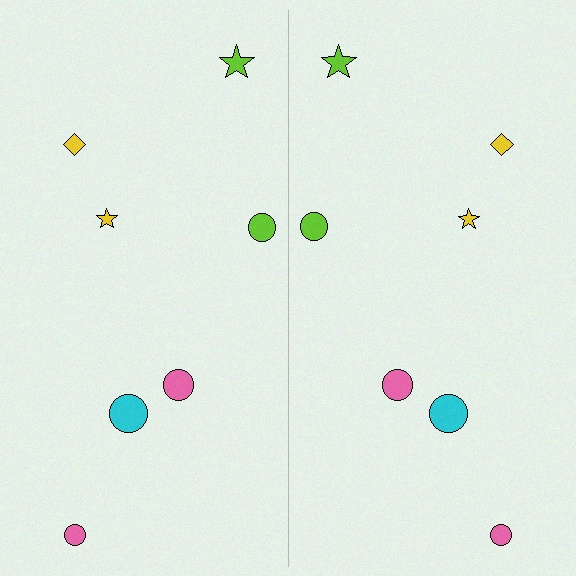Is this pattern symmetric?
Yes, this pattern has bilateral (reflection) symmetry.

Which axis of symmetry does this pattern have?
The pattern has a vertical axis of symmetry running through the center of the image.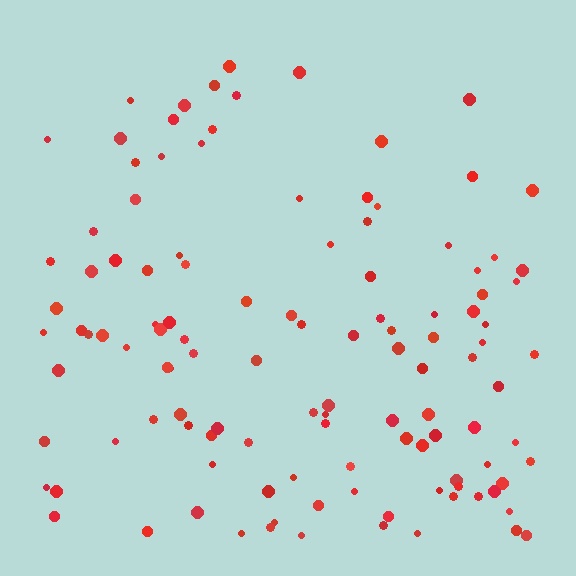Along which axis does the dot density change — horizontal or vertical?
Vertical.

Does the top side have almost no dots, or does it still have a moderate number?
Still a moderate number, just noticeably fewer than the bottom.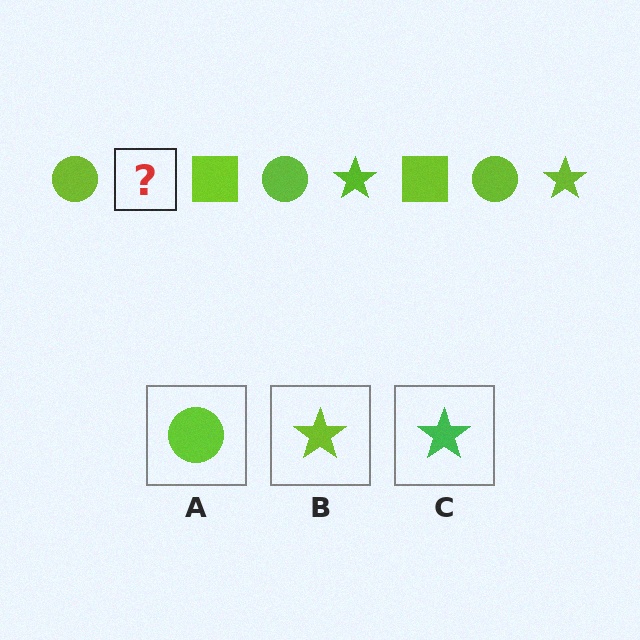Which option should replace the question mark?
Option B.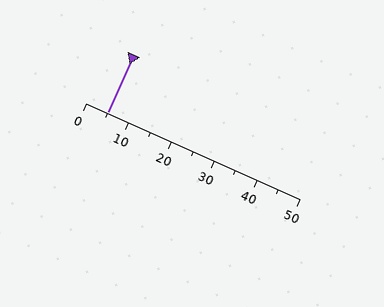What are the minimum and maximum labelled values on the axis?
The axis runs from 0 to 50.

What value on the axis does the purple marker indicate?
The marker indicates approximately 5.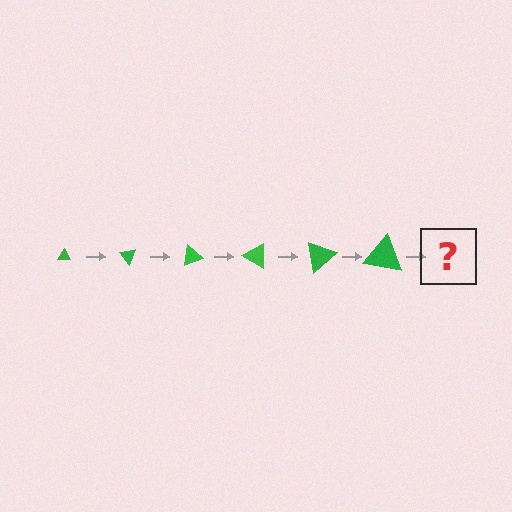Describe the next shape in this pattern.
It should be a triangle, larger than the previous one and rotated 300 degrees from the start.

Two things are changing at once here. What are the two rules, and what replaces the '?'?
The two rules are that the triangle grows larger each step and it rotates 50 degrees each step. The '?' should be a triangle, larger than the previous one and rotated 300 degrees from the start.